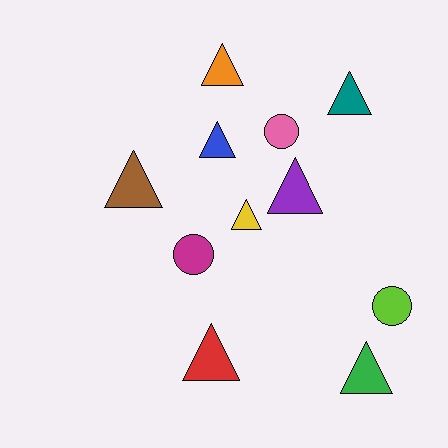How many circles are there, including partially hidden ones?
There are 3 circles.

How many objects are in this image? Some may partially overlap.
There are 11 objects.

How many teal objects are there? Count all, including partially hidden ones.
There is 1 teal object.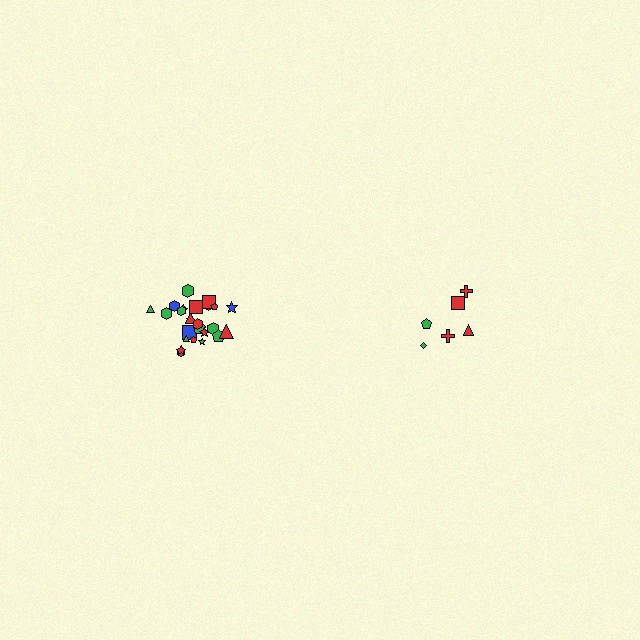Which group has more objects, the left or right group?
The left group.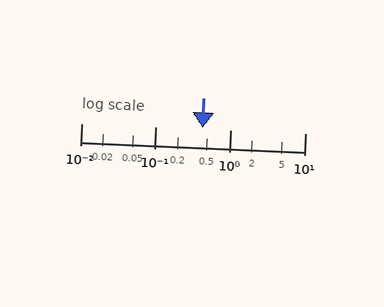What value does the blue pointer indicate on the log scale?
The pointer indicates approximately 0.42.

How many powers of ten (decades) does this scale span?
The scale spans 3 decades, from 0.01 to 10.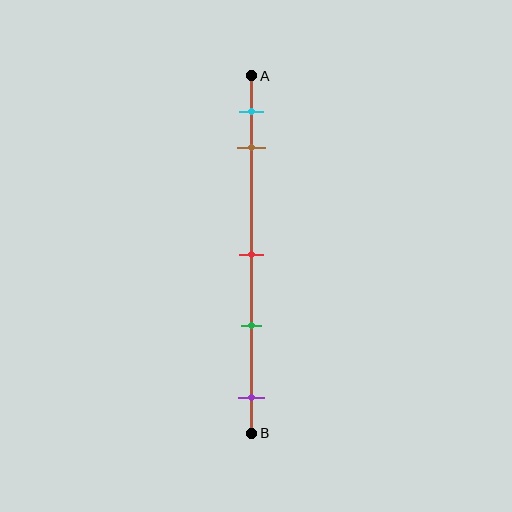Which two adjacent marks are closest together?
The cyan and brown marks are the closest adjacent pair.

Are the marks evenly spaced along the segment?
No, the marks are not evenly spaced.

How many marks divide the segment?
There are 5 marks dividing the segment.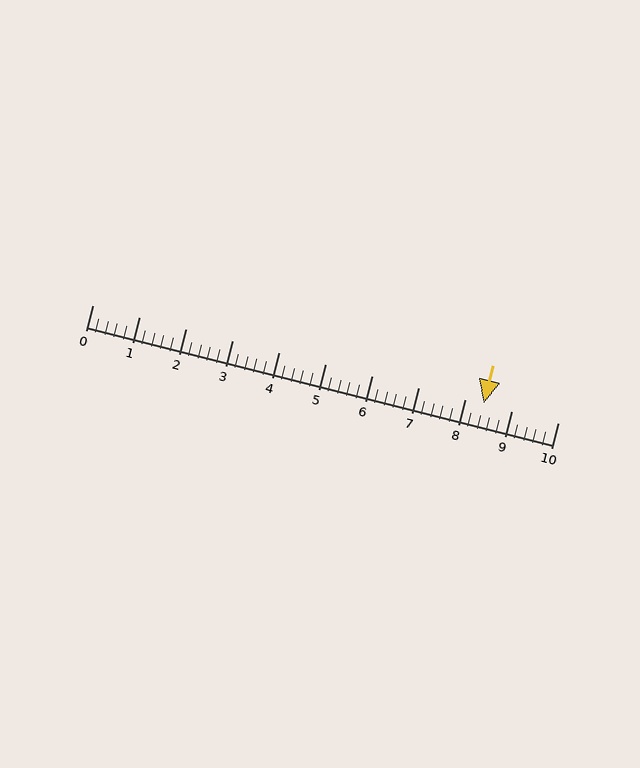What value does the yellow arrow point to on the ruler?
The yellow arrow points to approximately 8.4.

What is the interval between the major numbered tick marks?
The major tick marks are spaced 1 units apart.